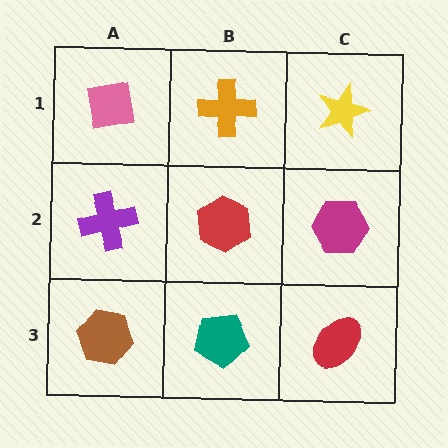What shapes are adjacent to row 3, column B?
A red hexagon (row 2, column B), a brown hexagon (row 3, column A), a red ellipse (row 3, column C).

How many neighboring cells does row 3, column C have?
2.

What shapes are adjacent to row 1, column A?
A purple cross (row 2, column A), an orange cross (row 1, column B).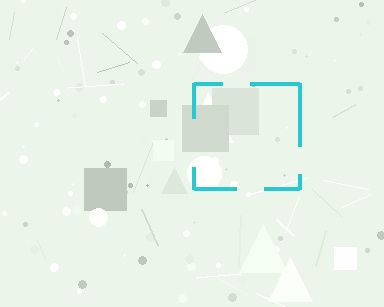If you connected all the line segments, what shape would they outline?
They would outline a square.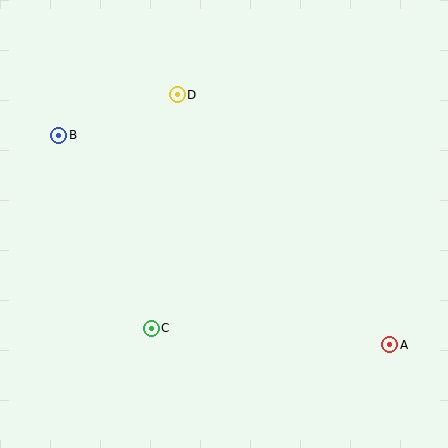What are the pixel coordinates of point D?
Point D is at (177, 95).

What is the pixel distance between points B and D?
The distance between B and D is 125 pixels.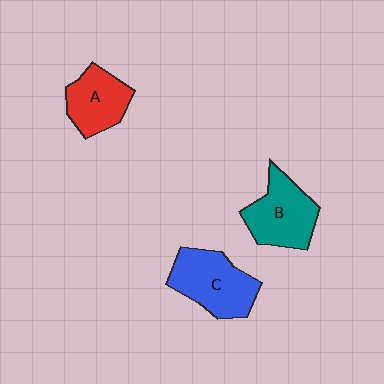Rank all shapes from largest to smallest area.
From largest to smallest: C (blue), B (teal), A (red).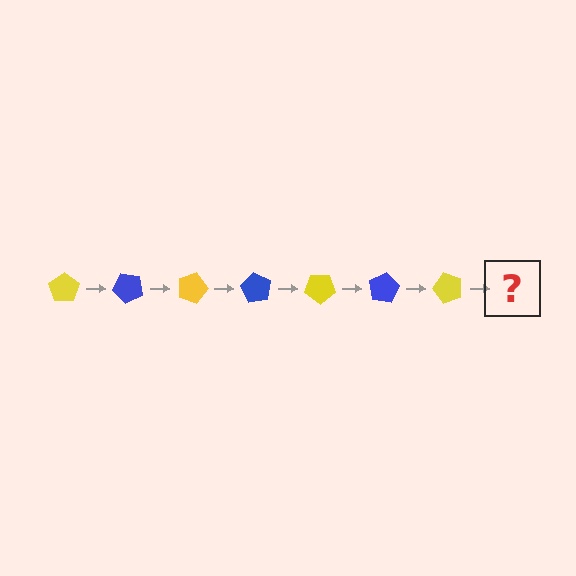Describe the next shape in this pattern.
It should be a blue pentagon, rotated 315 degrees from the start.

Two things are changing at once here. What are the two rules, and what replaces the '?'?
The two rules are that it rotates 45 degrees each step and the color cycles through yellow and blue. The '?' should be a blue pentagon, rotated 315 degrees from the start.